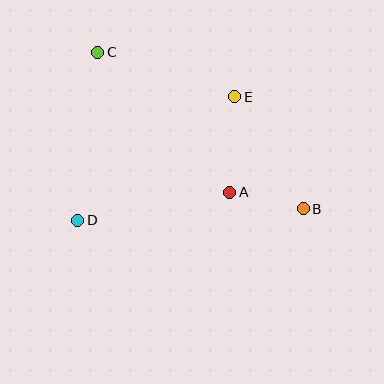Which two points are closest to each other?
Points A and B are closest to each other.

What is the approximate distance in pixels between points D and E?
The distance between D and E is approximately 200 pixels.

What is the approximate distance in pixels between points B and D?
The distance between B and D is approximately 226 pixels.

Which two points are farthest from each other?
Points B and C are farthest from each other.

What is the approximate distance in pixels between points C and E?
The distance between C and E is approximately 144 pixels.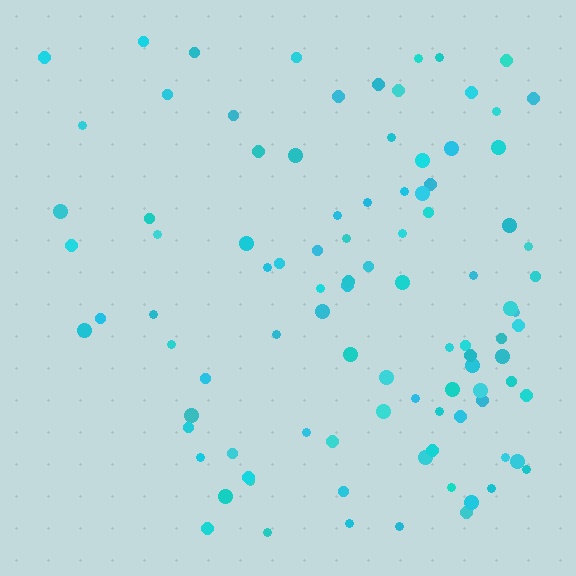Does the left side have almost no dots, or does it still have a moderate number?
Still a moderate number, just noticeably fewer than the right.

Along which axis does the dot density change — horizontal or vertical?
Horizontal.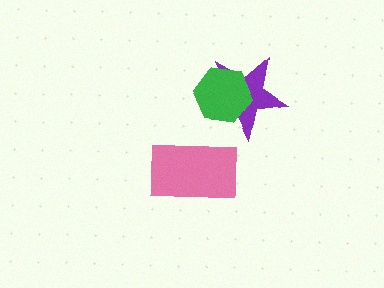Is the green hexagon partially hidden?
No, no other shape covers it.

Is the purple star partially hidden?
Yes, it is partially covered by another shape.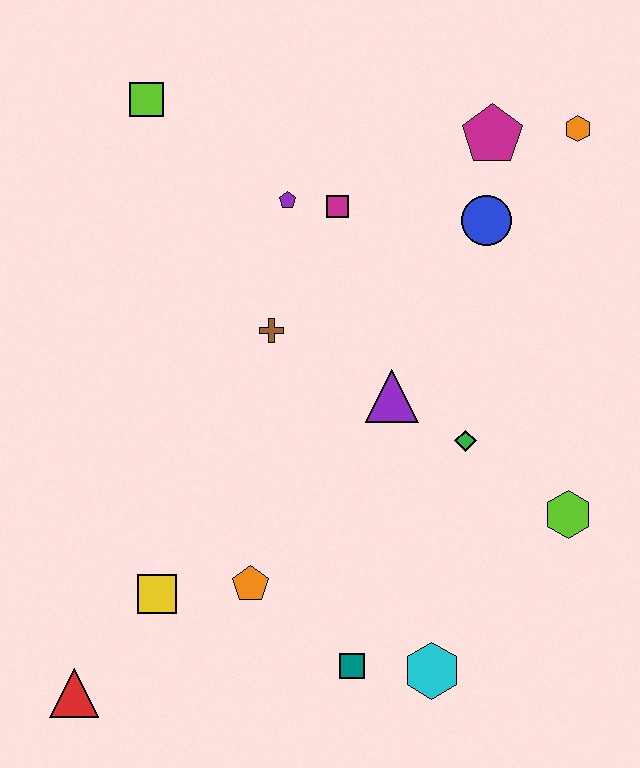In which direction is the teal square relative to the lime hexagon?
The teal square is to the left of the lime hexagon.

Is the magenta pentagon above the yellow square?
Yes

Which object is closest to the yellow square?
The orange pentagon is closest to the yellow square.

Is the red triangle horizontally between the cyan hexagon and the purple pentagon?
No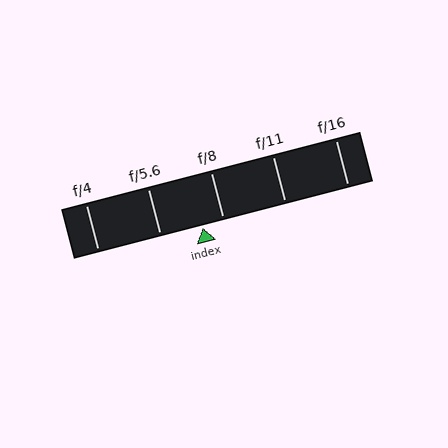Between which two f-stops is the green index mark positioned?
The index mark is between f/5.6 and f/8.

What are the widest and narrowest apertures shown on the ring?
The widest aperture shown is f/4 and the narrowest is f/16.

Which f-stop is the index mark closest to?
The index mark is closest to f/8.